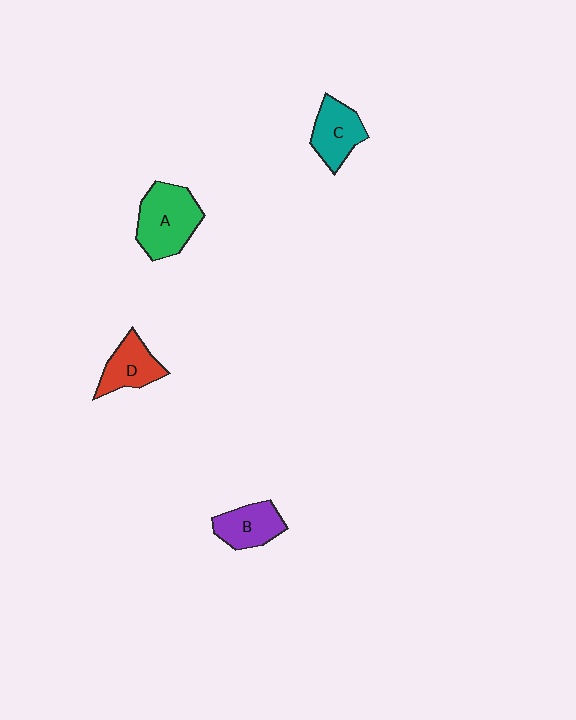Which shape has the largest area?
Shape A (green).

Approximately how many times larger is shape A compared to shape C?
Approximately 1.4 times.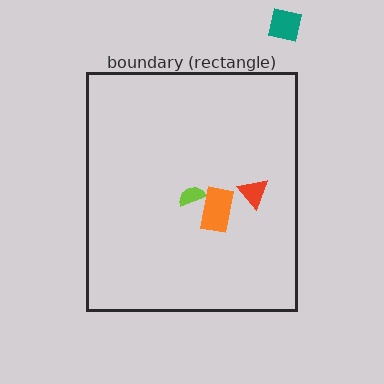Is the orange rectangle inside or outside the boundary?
Inside.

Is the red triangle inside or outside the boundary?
Inside.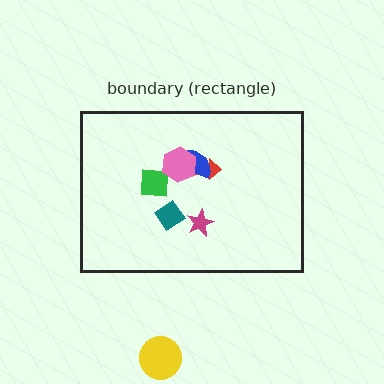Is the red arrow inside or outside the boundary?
Inside.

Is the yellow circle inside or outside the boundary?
Outside.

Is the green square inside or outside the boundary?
Inside.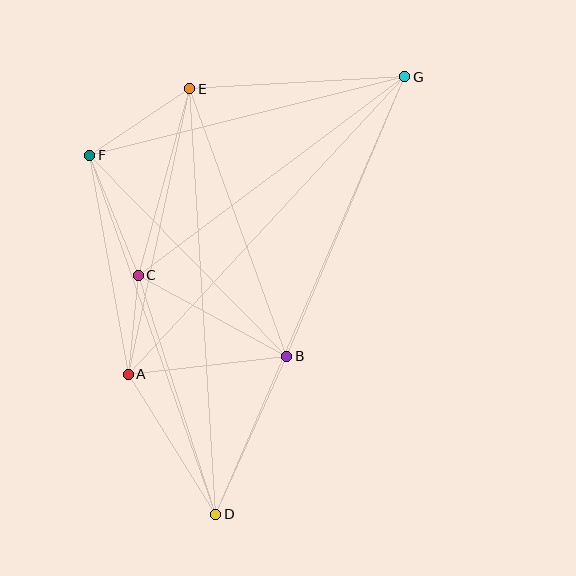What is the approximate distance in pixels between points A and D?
The distance between A and D is approximately 165 pixels.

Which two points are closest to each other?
Points A and C are closest to each other.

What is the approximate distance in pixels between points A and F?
The distance between A and F is approximately 223 pixels.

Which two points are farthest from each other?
Points D and G are farthest from each other.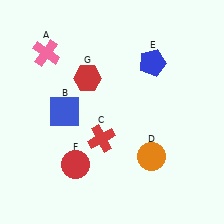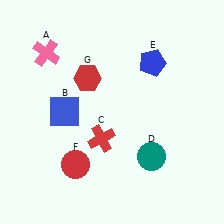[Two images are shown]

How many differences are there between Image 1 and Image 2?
There is 1 difference between the two images.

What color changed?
The circle (D) changed from orange in Image 1 to teal in Image 2.